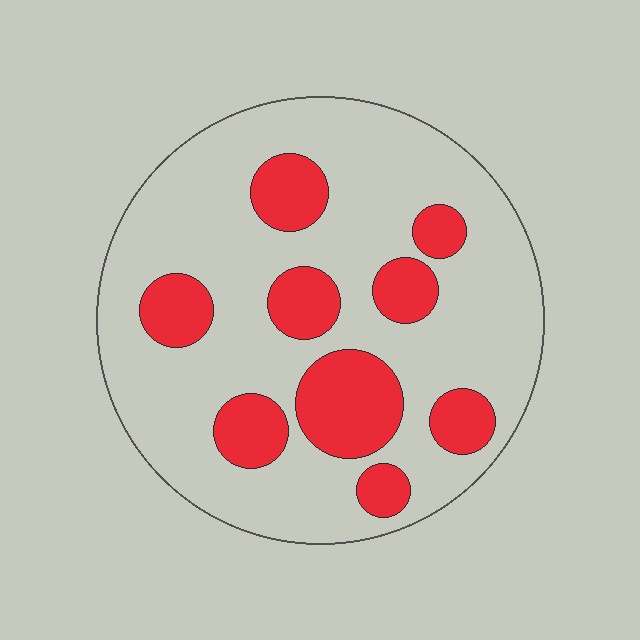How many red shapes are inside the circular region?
9.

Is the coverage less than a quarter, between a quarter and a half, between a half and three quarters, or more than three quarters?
Less than a quarter.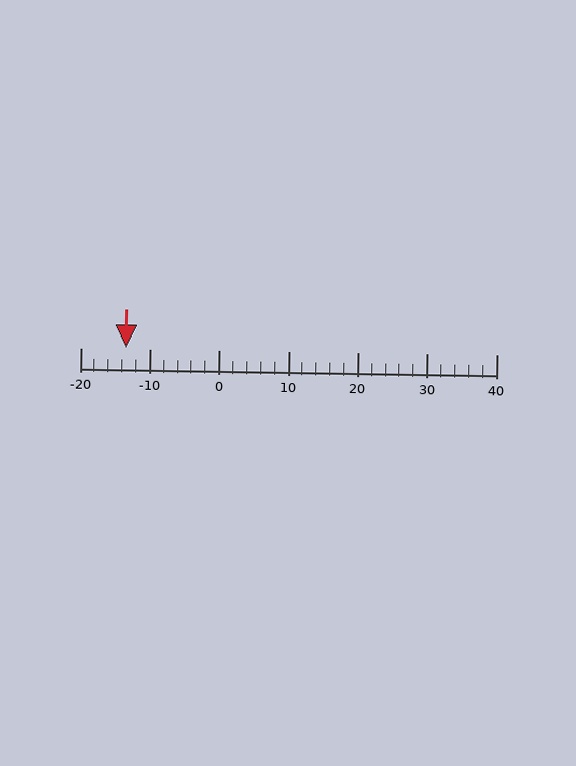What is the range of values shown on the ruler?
The ruler shows values from -20 to 40.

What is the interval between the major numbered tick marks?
The major tick marks are spaced 10 units apart.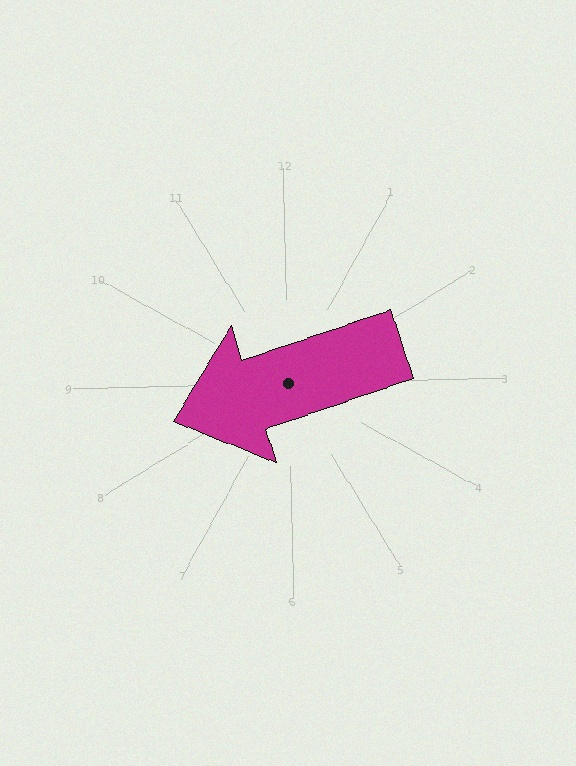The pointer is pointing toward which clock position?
Roughly 8 o'clock.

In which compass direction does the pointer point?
West.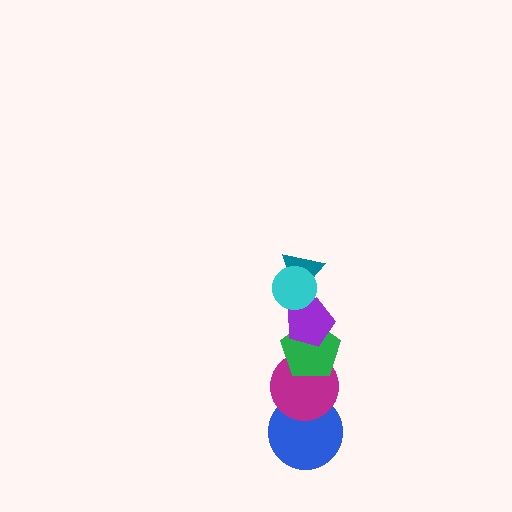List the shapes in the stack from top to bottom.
From top to bottom: the cyan circle, the teal triangle, the purple pentagon, the green pentagon, the magenta circle, the blue circle.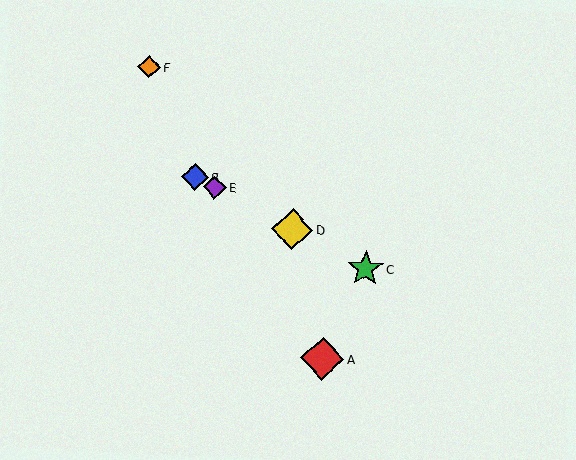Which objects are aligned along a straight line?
Objects B, C, D, E are aligned along a straight line.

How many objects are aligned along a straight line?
4 objects (B, C, D, E) are aligned along a straight line.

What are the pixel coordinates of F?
Object F is at (149, 67).